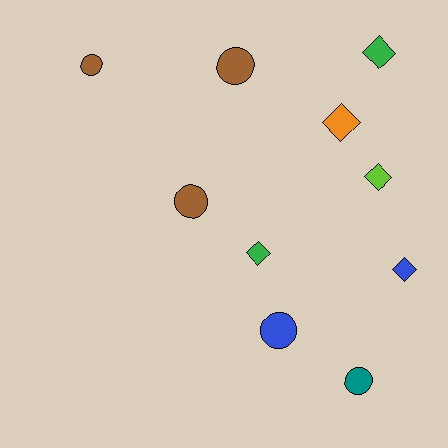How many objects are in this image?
There are 10 objects.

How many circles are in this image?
There are 5 circles.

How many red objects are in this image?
There are no red objects.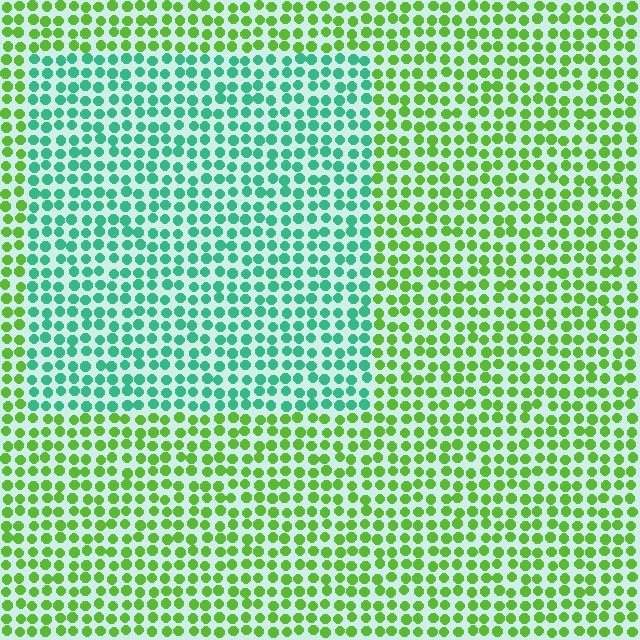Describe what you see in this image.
The image is filled with small lime elements in a uniform arrangement. A rectangle-shaped region is visible where the elements are tinted to a slightly different hue, forming a subtle color boundary.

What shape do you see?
I see a rectangle.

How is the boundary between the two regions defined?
The boundary is defined purely by a slight shift in hue (about 54 degrees). Spacing, size, and orientation are identical on both sides.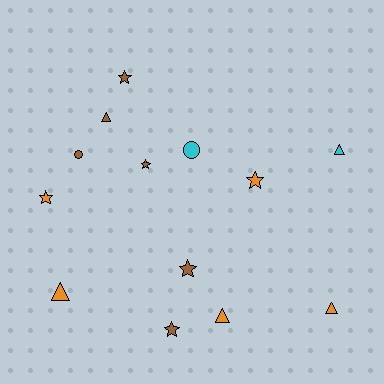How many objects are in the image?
There are 13 objects.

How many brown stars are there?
There are 4 brown stars.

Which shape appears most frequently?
Star, with 6 objects.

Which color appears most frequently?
Brown, with 6 objects.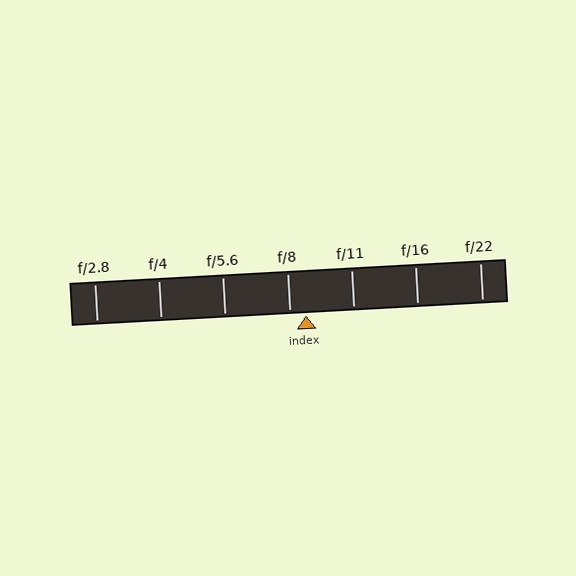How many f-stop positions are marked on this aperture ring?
There are 7 f-stop positions marked.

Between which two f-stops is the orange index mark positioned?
The index mark is between f/8 and f/11.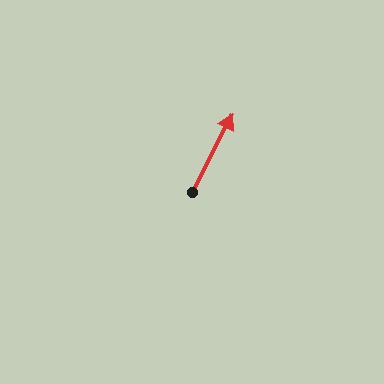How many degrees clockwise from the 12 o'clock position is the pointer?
Approximately 27 degrees.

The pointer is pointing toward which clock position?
Roughly 1 o'clock.